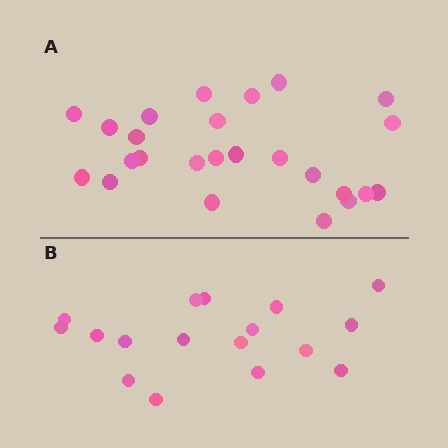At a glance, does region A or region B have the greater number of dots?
Region A (the top region) has more dots.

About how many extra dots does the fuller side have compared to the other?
Region A has roughly 8 or so more dots than region B.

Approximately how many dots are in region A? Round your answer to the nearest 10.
About 20 dots. (The exact count is 25, which rounds to 20.)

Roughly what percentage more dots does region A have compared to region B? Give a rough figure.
About 45% more.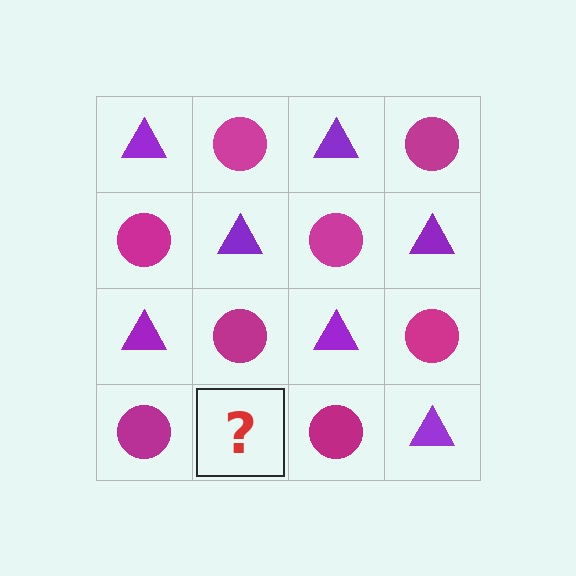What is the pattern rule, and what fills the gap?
The rule is that it alternates purple triangle and magenta circle in a checkerboard pattern. The gap should be filled with a purple triangle.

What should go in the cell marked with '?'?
The missing cell should contain a purple triangle.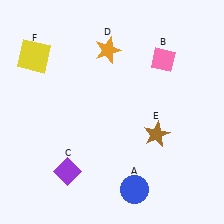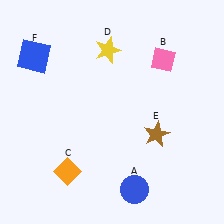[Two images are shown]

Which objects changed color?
C changed from purple to orange. D changed from orange to yellow. F changed from yellow to blue.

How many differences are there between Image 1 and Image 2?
There are 3 differences between the two images.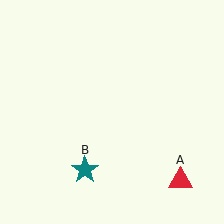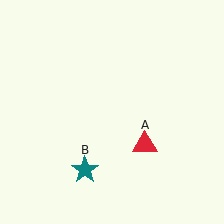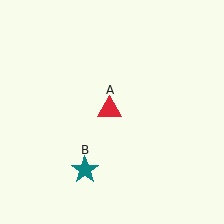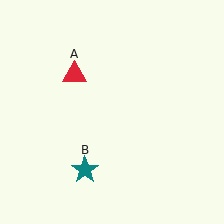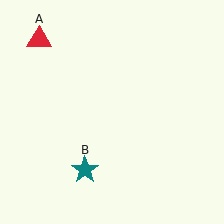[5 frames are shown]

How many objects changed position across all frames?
1 object changed position: red triangle (object A).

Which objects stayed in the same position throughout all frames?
Teal star (object B) remained stationary.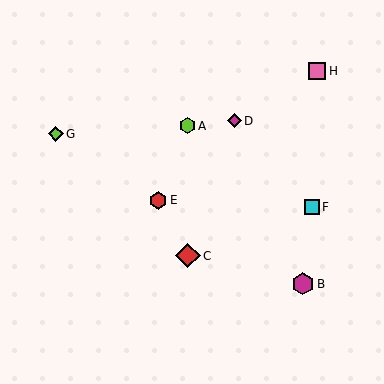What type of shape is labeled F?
Shape F is a cyan square.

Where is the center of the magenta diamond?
The center of the magenta diamond is at (235, 121).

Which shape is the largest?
The red diamond (labeled C) is the largest.